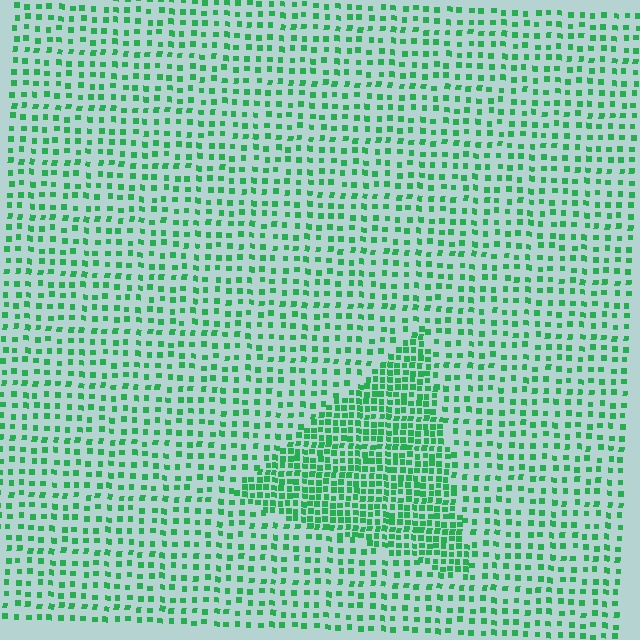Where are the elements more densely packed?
The elements are more densely packed inside the triangle boundary.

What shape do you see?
I see a triangle.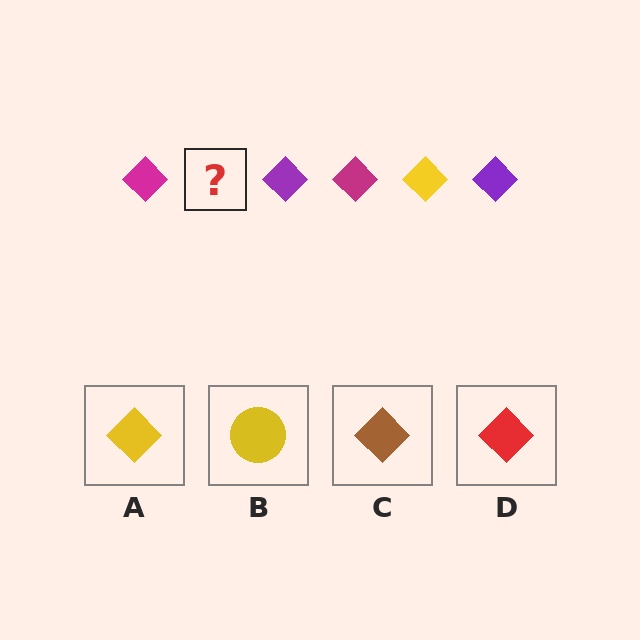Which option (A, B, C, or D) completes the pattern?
A.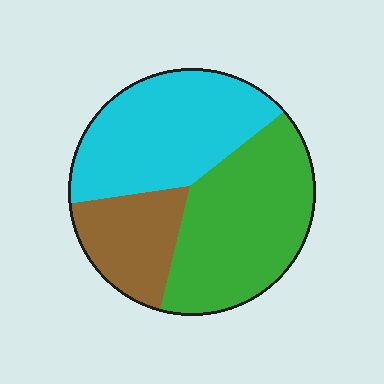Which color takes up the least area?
Brown, at roughly 20%.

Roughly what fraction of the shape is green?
Green takes up about two fifths (2/5) of the shape.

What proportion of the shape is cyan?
Cyan covers roughly 40% of the shape.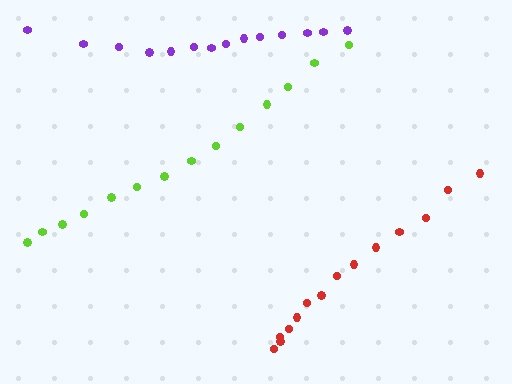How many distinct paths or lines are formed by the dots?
There are 3 distinct paths.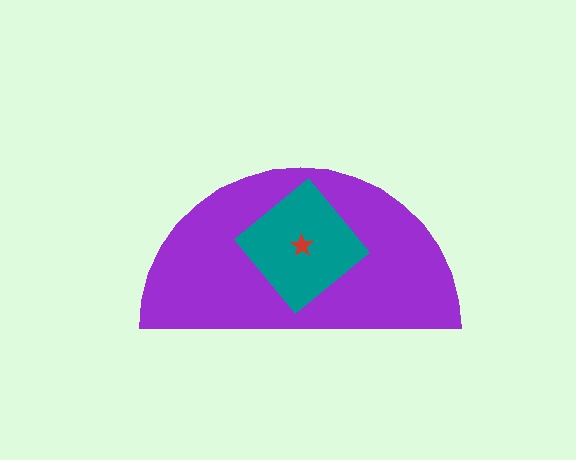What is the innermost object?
The red star.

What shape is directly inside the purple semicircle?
The teal diamond.